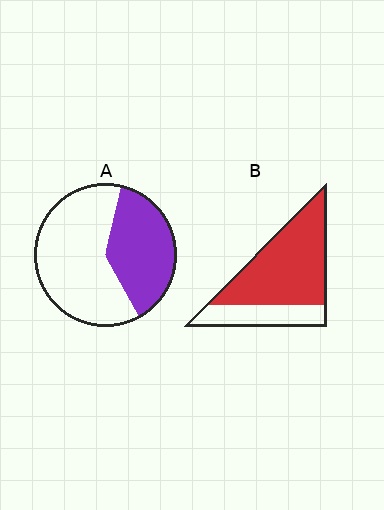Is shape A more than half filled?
No.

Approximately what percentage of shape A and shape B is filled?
A is approximately 40% and B is approximately 70%.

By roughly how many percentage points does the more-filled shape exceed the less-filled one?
By roughly 35 percentage points (B over A).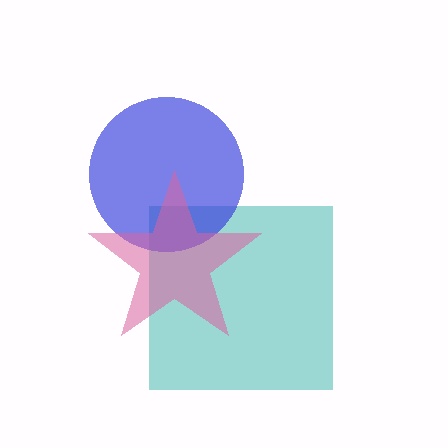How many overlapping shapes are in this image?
There are 3 overlapping shapes in the image.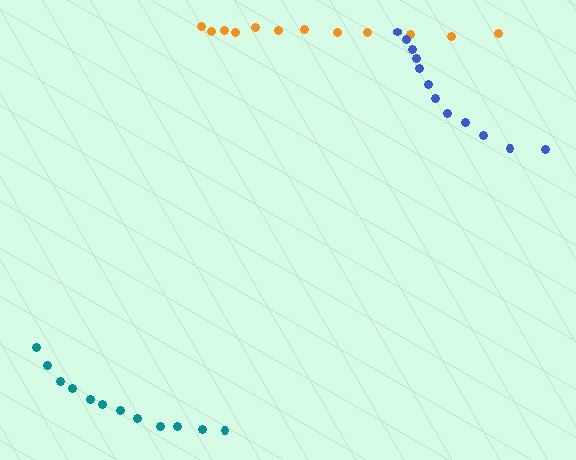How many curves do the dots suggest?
There are 3 distinct paths.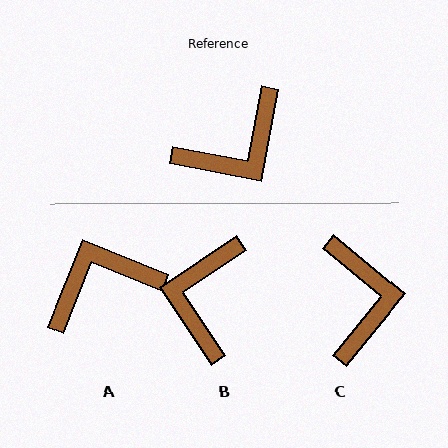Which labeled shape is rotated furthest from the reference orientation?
A, about 169 degrees away.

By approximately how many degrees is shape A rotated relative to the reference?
Approximately 169 degrees counter-clockwise.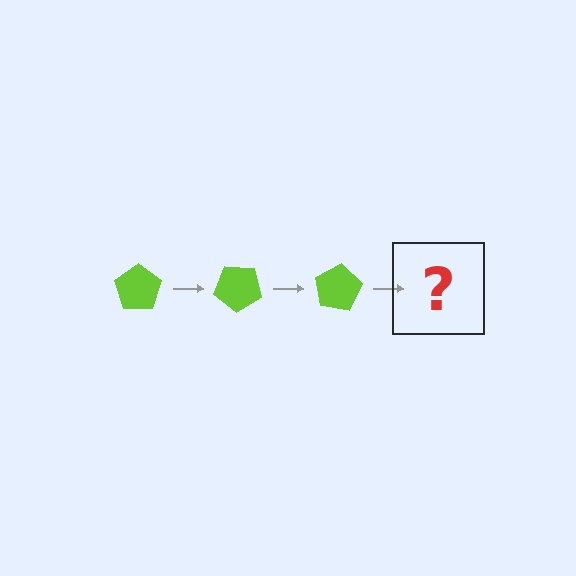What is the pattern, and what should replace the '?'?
The pattern is that the pentagon rotates 40 degrees each step. The '?' should be a lime pentagon rotated 120 degrees.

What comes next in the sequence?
The next element should be a lime pentagon rotated 120 degrees.